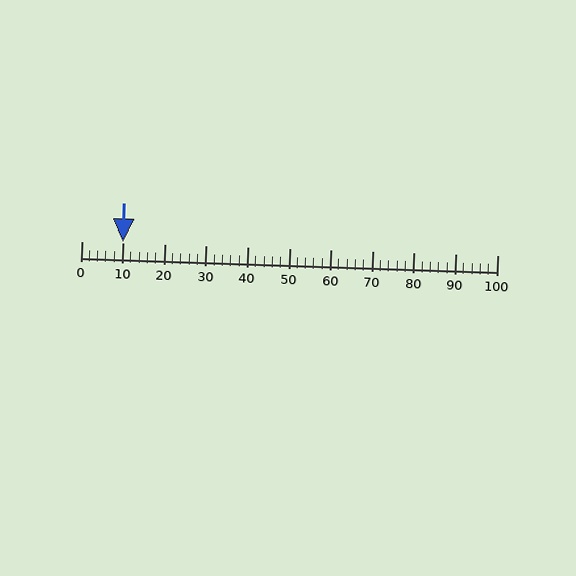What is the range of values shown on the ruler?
The ruler shows values from 0 to 100.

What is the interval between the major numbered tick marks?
The major tick marks are spaced 10 units apart.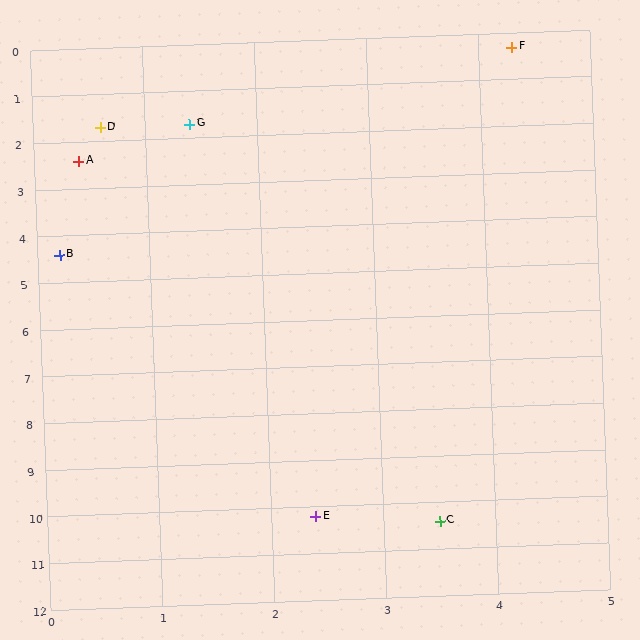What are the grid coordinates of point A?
Point A is at approximately (0.4, 2.4).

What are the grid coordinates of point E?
Point E is at approximately (2.4, 10.2).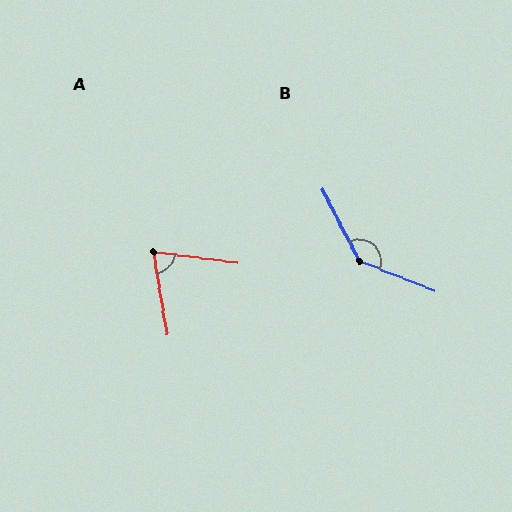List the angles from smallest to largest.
A (73°), B (139°).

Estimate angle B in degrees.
Approximately 139 degrees.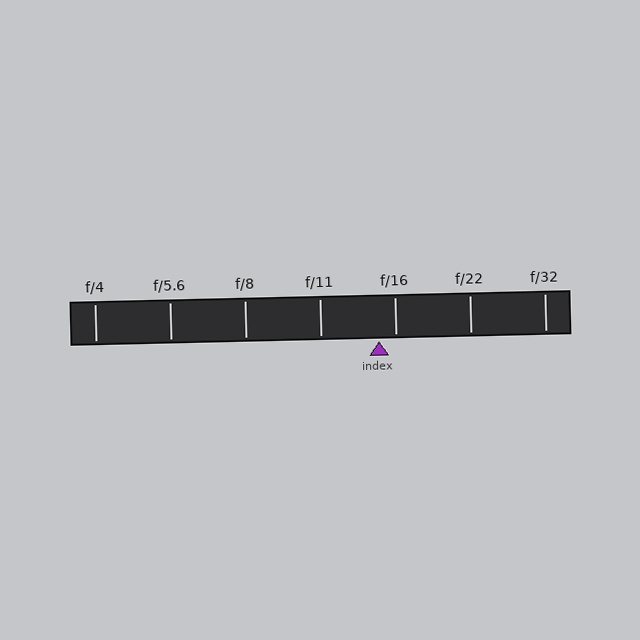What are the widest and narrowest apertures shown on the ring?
The widest aperture shown is f/4 and the narrowest is f/32.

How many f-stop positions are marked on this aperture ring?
There are 7 f-stop positions marked.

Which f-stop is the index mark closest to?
The index mark is closest to f/16.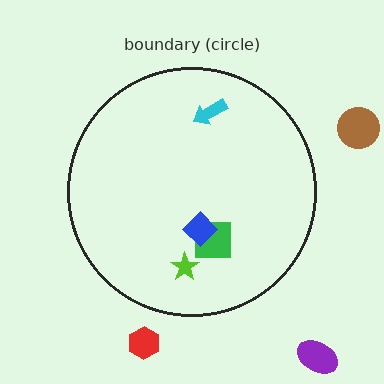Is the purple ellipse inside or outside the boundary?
Outside.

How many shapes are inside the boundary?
4 inside, 3 outside.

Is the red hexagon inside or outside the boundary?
Outside.